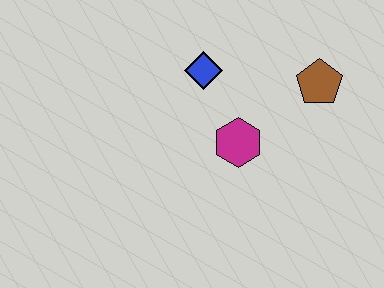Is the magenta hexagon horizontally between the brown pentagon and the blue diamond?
Yes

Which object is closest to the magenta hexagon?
The blue diamond is closest to the magenta hexagon.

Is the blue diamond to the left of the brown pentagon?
Yes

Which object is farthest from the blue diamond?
The brown pentagon is farthest from the blue diamond.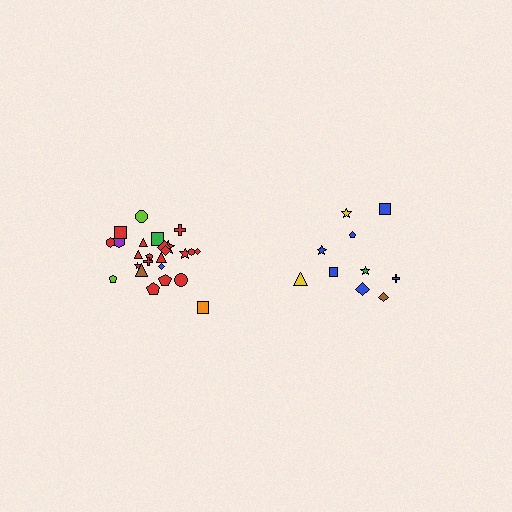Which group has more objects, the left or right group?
The left group.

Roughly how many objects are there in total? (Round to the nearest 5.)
Roughly 35 objects in total.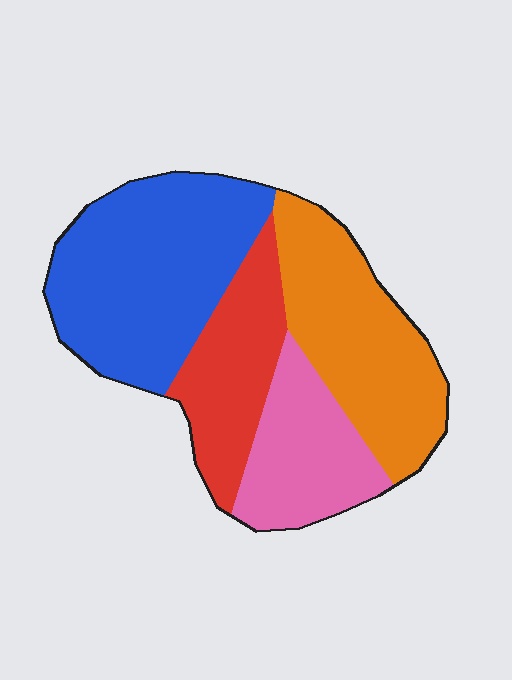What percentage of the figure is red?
Red takes up about one fifth (1/5) of the figure.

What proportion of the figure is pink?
Pink takes up about one sixth (1/6) of the figure.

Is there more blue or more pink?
Blue.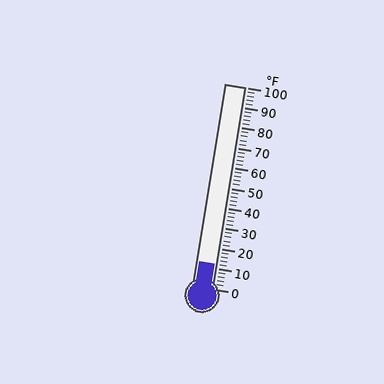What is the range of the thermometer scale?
The thermometer scale ranges from 0°F to 100°F.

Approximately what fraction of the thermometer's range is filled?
The thermometer is filled to approximately 10% of its range.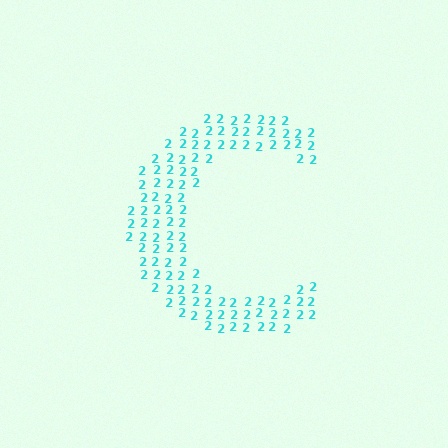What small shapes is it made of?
It is made of small digit 2's.